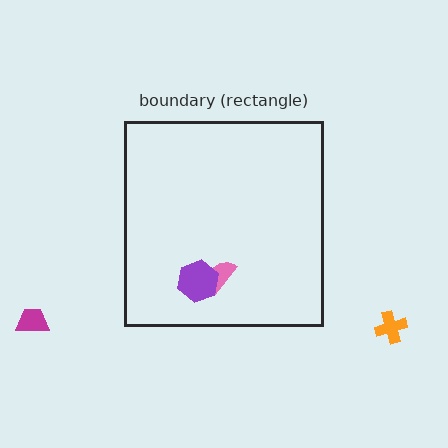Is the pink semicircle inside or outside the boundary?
Inside.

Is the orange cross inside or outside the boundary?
Outside.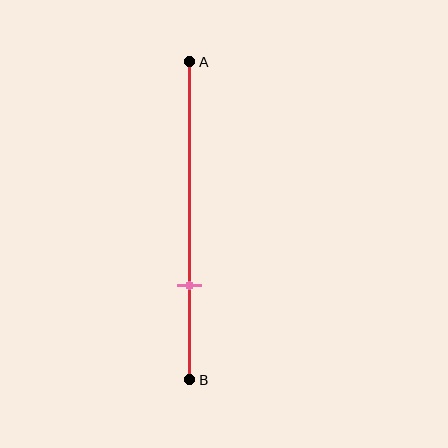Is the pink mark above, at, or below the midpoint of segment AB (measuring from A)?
The pink mark is below the midpoint of segment AB.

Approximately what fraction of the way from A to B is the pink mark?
The pink mark is approximately 70% of the way from A to B.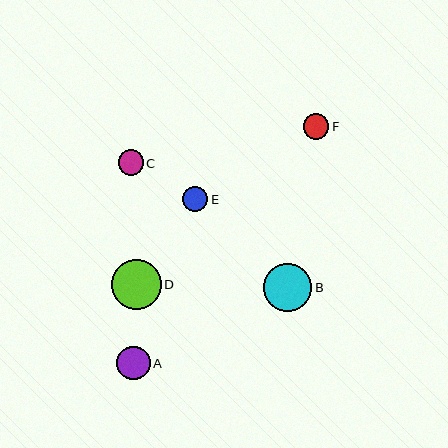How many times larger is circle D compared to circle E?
Circle D is approximately 2.0 times the size of circle E.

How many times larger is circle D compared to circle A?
Circle D is approximately 1.5 times the size of circle A.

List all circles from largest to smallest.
From largest to smallest: D, B, A, F, C, E.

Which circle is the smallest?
Circle E is the smallest with a size of approximately 25 pixels.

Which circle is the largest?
Circle D is the largest with a size of approximately 50 pixels.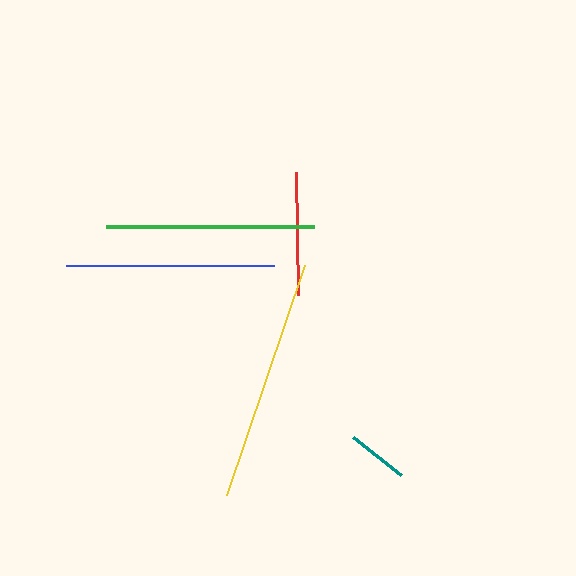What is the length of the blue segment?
The blue segment is approximately 208 pixels long.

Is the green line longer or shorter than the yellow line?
The yellow line is longer than the green line.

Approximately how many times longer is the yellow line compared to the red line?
The yellow line is approximately 2.0 times the length of the red line.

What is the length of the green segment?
The green segment is approximately 209 pixels long.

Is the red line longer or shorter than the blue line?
The blue line is longer than the red line.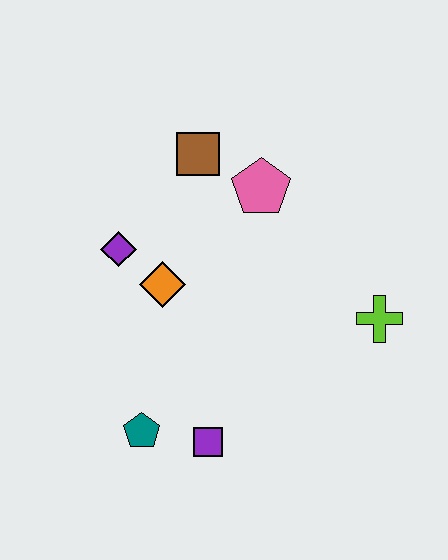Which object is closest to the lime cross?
The pink pentagon is closest to the lime cross.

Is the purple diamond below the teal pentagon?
No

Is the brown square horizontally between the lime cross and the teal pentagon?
Yes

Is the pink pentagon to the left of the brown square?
No